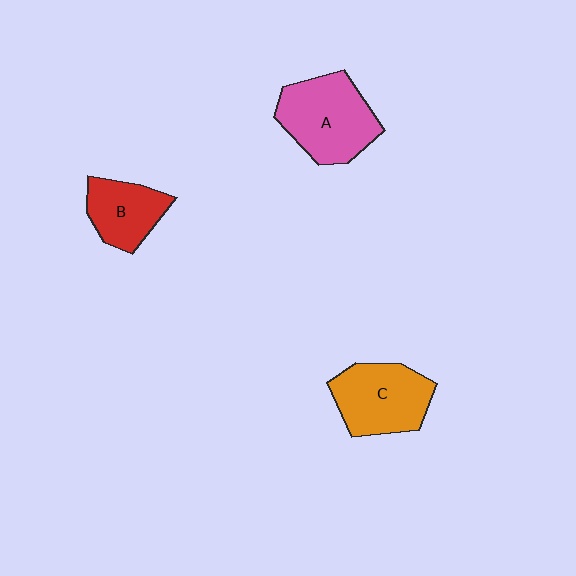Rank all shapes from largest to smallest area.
From largest to smallest: A (pink), C (orange), B (red).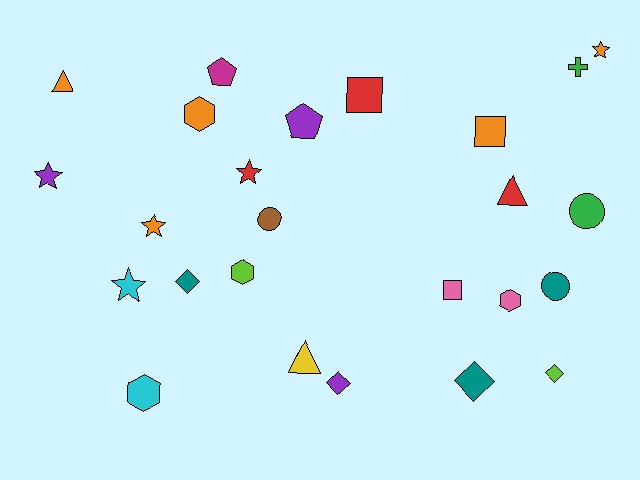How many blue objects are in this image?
There are no blue objects.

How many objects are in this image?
There are 25 objects.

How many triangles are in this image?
There are 3 triangles.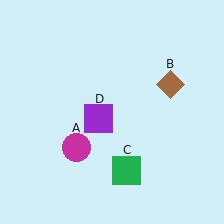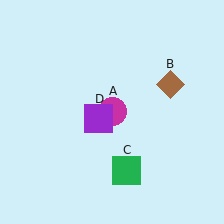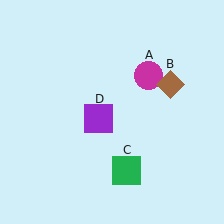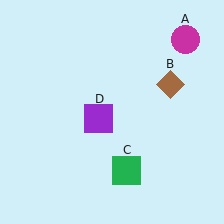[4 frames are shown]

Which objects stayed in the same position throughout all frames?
Brown diamond (object B) and green square (object C) and purple square (object D) remained stationary.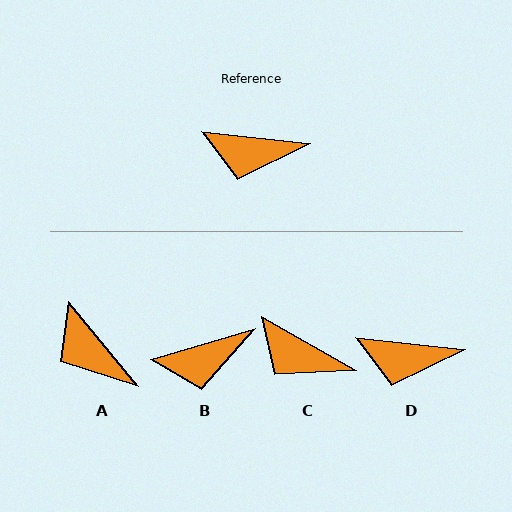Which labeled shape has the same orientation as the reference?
D.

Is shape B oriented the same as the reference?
No, it is off by about 23 degrees.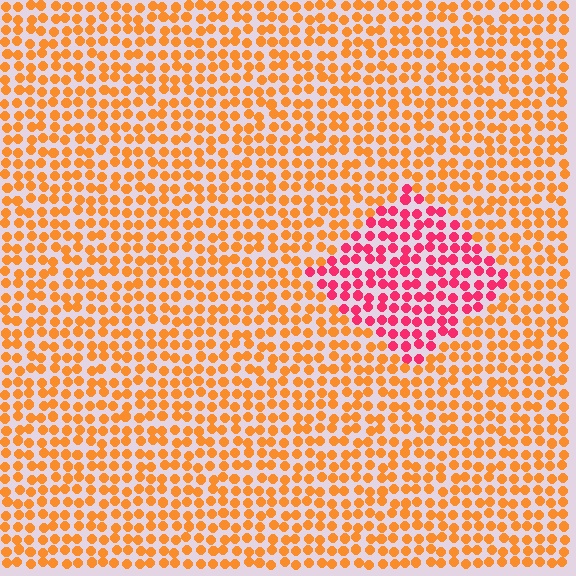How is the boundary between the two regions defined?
The boundary is defined purely by a slight shift in hue (about 48 degrees). Spacing, size, and orientation are identical on both sides.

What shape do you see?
I see a diamond.